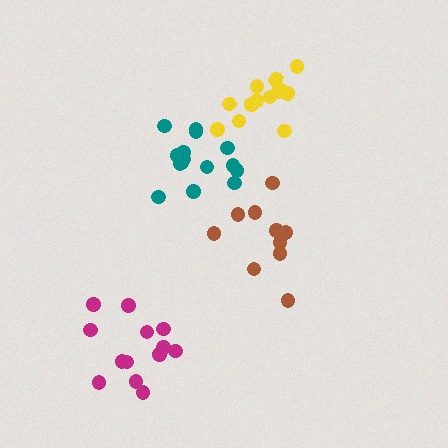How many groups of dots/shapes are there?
There are 4 groups.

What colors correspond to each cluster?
The clusters are colored: teal, yellow, brown, magenta.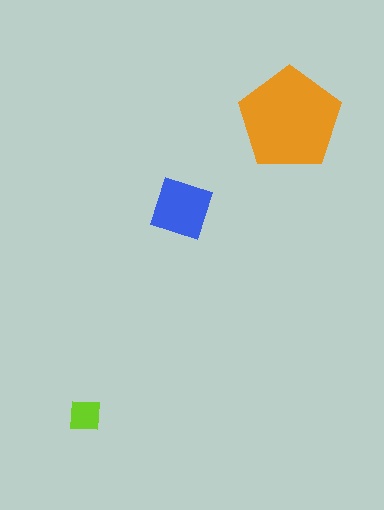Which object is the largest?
The orange pentagon.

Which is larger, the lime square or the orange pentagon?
The orange pentagon.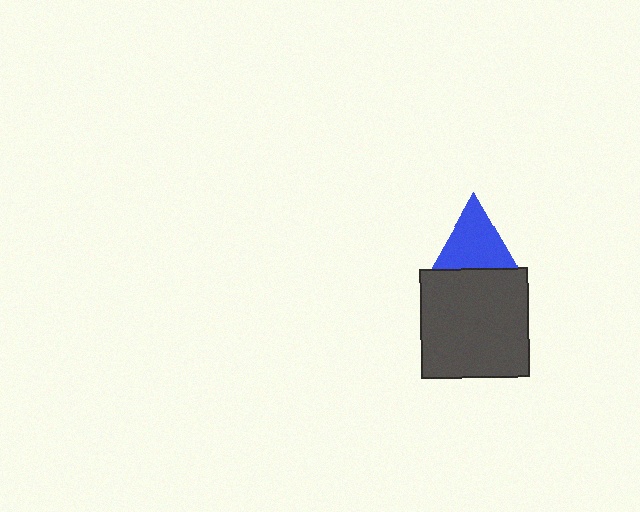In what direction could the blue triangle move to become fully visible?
The blue triangle could move up. That would shift it out from behind the dark gray square entirely.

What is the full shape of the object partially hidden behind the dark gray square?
The partially hidden object is a blue triangle.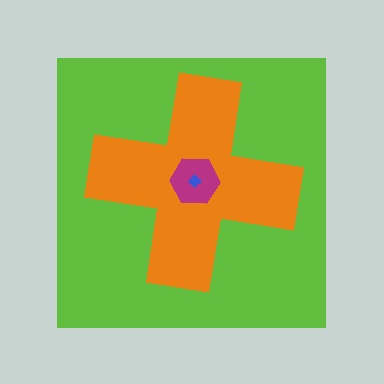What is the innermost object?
The blue diamond.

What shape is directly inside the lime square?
The orange cross.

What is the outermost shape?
The lime square.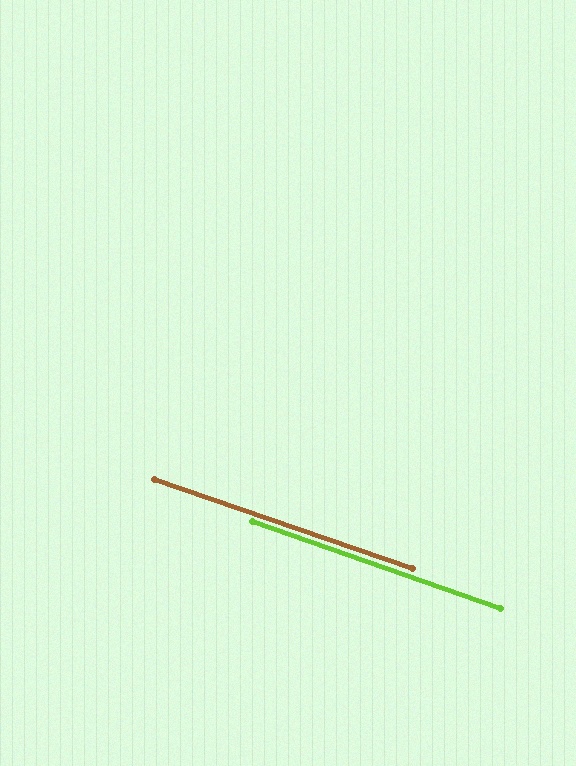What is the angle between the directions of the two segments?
Approximately 0 degrees.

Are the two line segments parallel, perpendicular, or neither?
Parallel — their directions differ by only 0.3°.